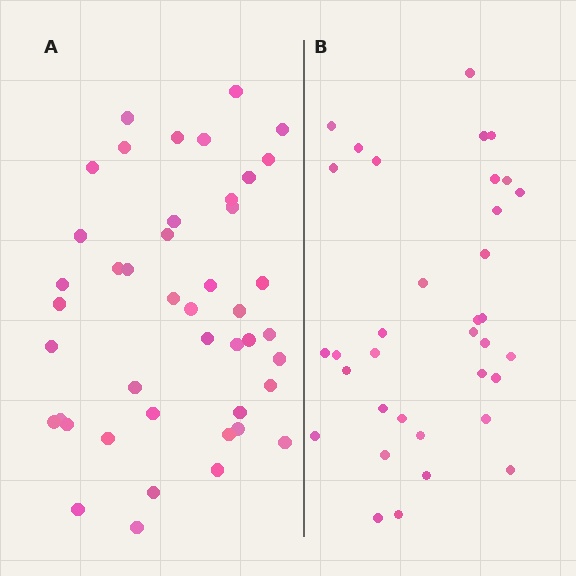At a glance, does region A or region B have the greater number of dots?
Region A (the left region) has more dots.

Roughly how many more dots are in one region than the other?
Region A has roughly 8 or so more dots than region B.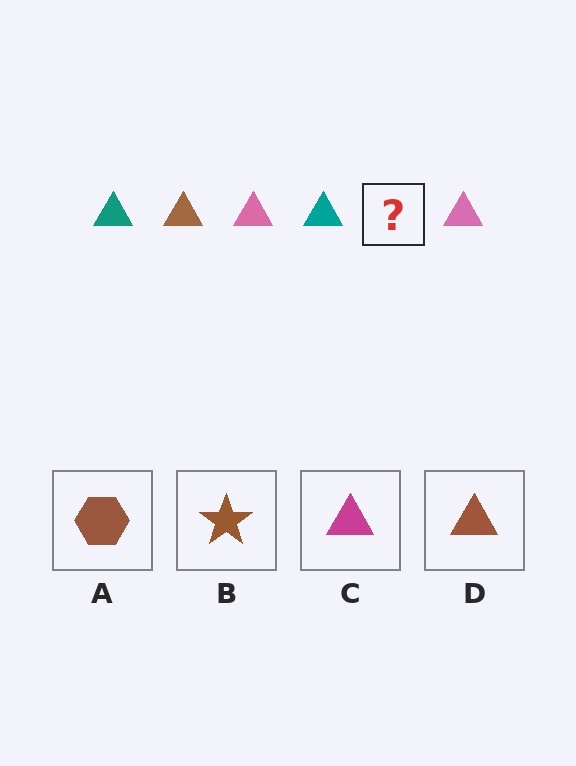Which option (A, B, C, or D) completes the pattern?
D.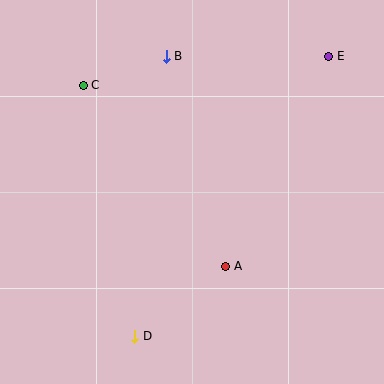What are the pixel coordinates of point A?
Point A is at (226, 266).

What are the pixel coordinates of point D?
Point D is at (135, 336).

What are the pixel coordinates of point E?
Point E is at (329, 56).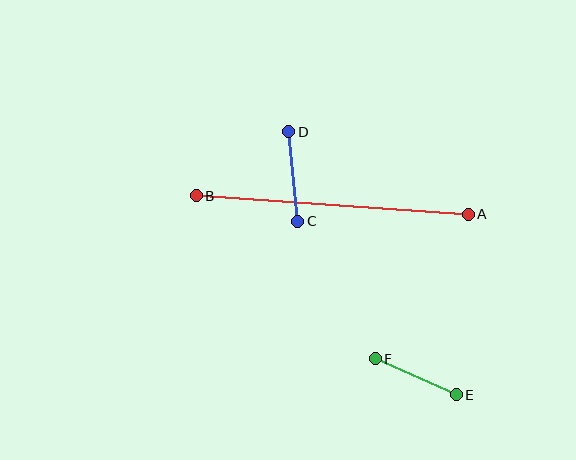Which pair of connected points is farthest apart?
Points A and B are farthest apart.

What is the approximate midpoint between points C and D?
The midpoint is at approximately (293, 176) pixels.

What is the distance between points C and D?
The distance is approximately 90 pixels.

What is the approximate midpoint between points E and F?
The midpoint is at approximately (416, 377) pixels.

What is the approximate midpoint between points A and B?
The midpoint is at approximately (332, 205) pixels.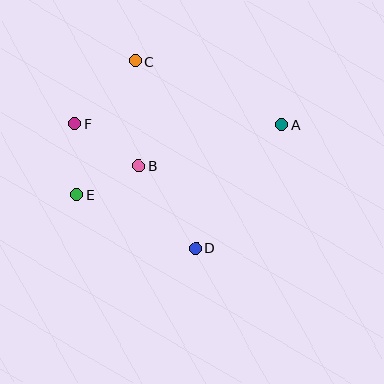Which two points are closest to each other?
Points B and E are closest to each other.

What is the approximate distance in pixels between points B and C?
The distance between B and C is approximately 105 pixels.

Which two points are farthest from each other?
Points A and E are farthest from each other.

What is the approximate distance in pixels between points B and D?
The distance between B and D is approximately 100 pixels.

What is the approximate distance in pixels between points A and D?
The distance between A and D is approximately 150 pixels.